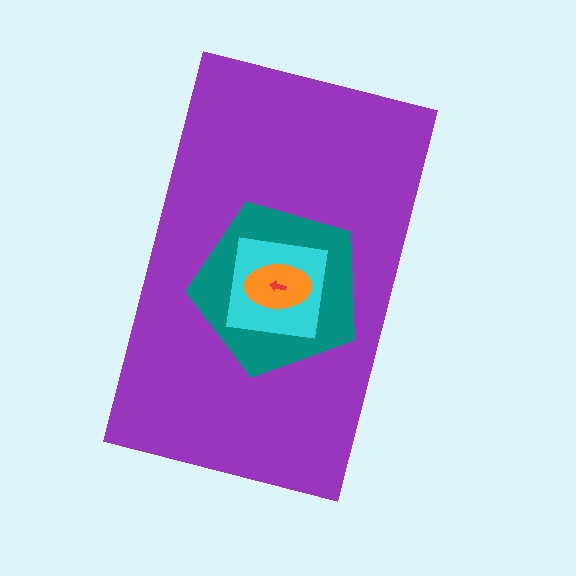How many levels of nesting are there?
5.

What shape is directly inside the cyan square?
The orange ellipse.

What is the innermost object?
The red arrow.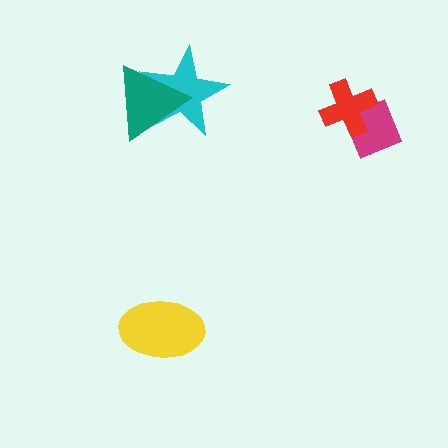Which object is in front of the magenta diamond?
The red cross is in front of the magenta diamond.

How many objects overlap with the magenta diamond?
1 object overlaps with the magenta diamond.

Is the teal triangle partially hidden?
No, no other shape covers it.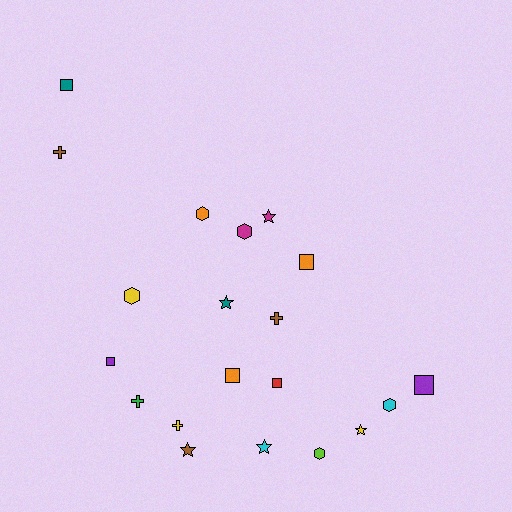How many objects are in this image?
There are 20 objects.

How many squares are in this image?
There are 6 squares.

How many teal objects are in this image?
There are 2 teal objects.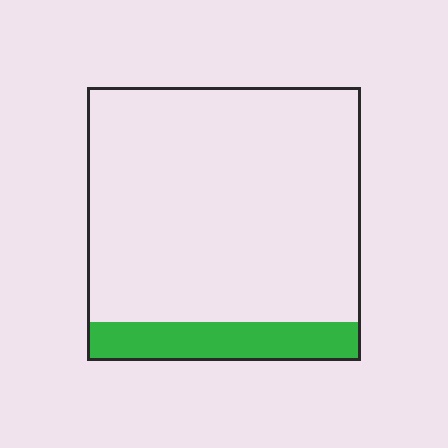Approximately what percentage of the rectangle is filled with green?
Approximately 15%.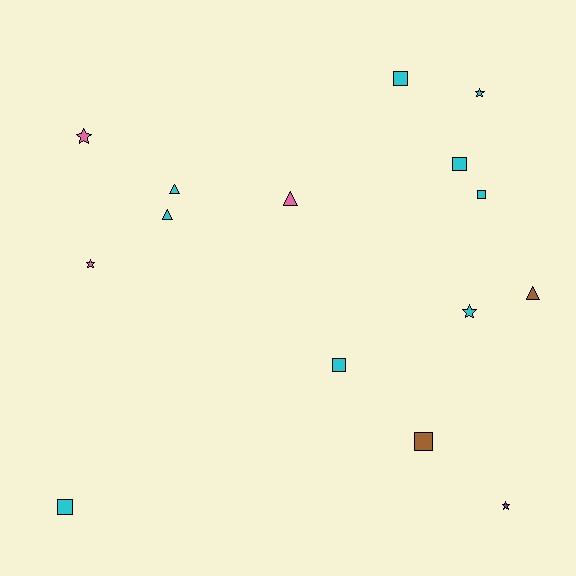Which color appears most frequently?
Cyan, with 9 objects.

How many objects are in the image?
There are 15 objects.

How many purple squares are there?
There are no purple squares.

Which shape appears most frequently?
Square, with 6 objects.